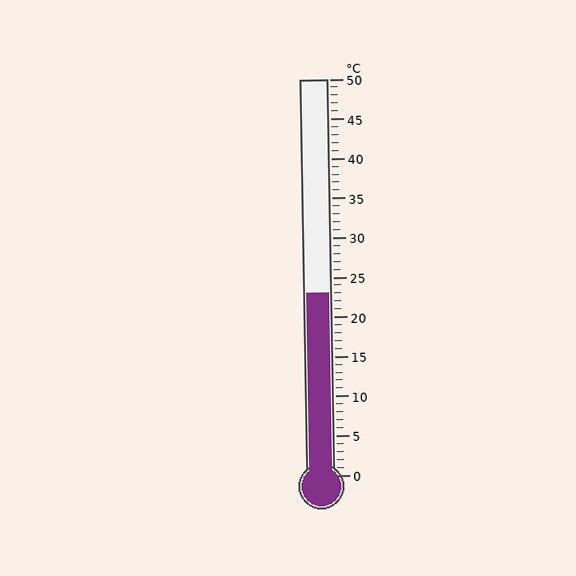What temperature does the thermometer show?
The thermometer shows approximately 23°C.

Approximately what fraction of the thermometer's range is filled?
The thermometer is filled to approximately 45% of its range.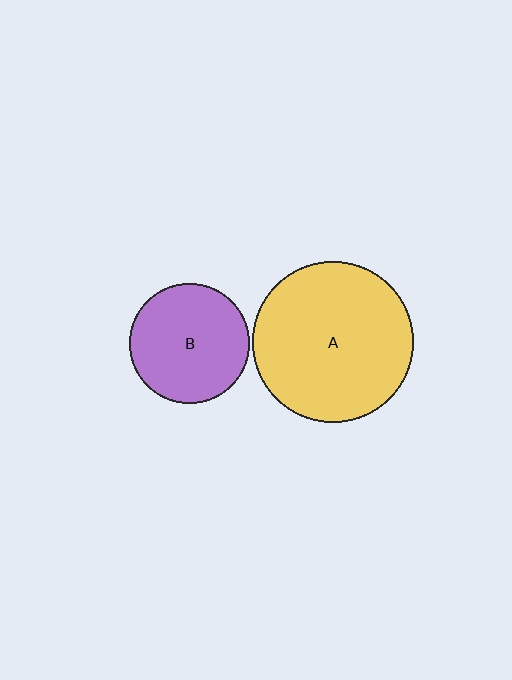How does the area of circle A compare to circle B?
Approximately 1.8 times.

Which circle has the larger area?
Circle A (yellow).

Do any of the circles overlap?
No, none of the circles overlap.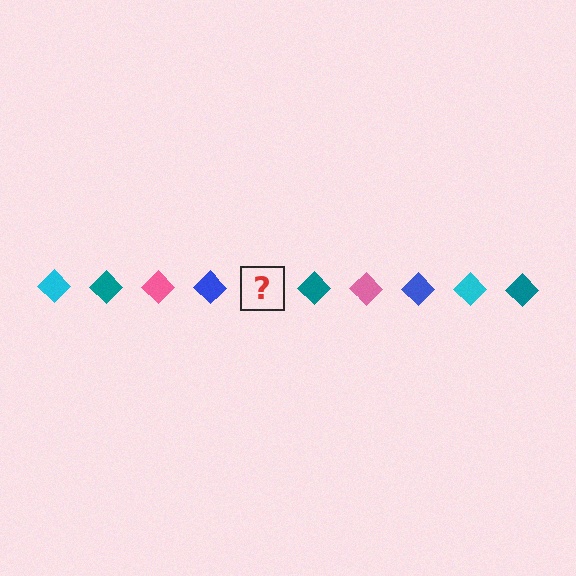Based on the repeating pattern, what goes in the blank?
The blank should be a cyan diamond.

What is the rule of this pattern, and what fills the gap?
The rule is that the pattern cycles through cyan, teal, pink, blue diamonds. The gap should be filled with a cyan diamond.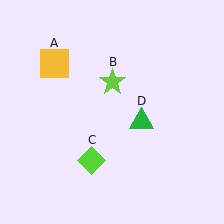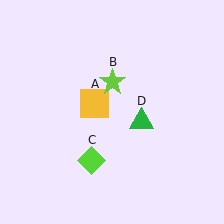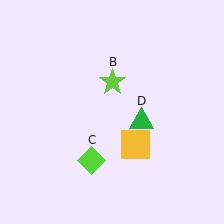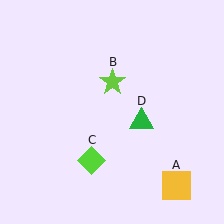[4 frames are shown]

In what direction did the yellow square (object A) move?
The yellow square (object A) moved down and to the right.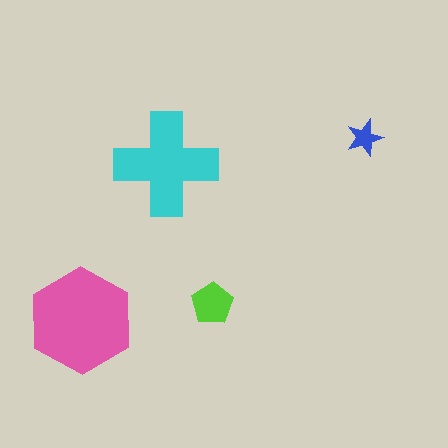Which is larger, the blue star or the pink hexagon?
The pink hexagon.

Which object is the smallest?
The blue star.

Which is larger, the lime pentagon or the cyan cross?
The cyan cross.